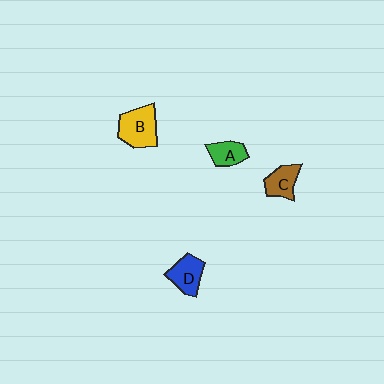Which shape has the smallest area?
Shape A (green).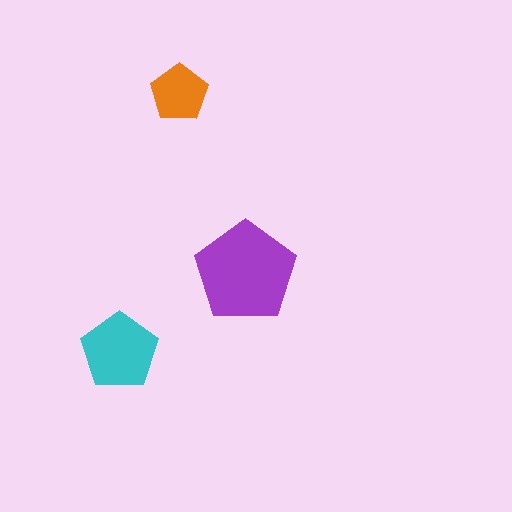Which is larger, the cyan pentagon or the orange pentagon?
The cyan one.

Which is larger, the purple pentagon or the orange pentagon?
The purple one.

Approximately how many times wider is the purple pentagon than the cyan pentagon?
About 1.5 times wider.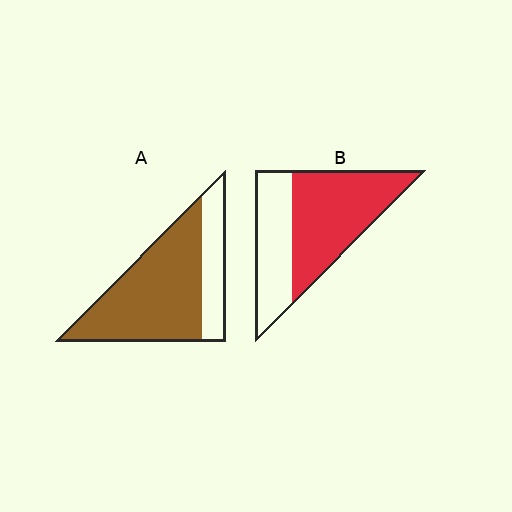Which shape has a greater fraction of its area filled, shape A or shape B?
Shape A.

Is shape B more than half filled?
Yes.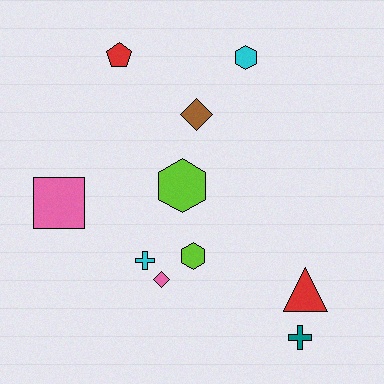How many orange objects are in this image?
There are no orange objects.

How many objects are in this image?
There are 10 objects.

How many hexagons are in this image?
There are 3 hexagons.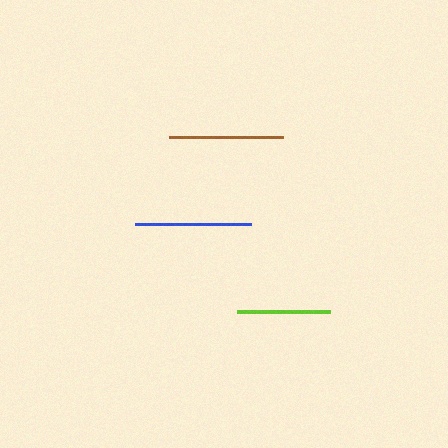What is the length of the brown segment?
The brown segment is approximately 115 pixels long.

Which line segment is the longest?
The blue line is the longest at approximately 116 pixels.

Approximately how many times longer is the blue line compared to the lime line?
The blue line is approximately 1.2 times the length of the lime line.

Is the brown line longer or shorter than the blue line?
The blue line is longer than the brown line.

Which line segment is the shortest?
The lime line is the shortest at approximately 93 pixels.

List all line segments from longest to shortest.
From longest to shortest: blue, brown, lime.